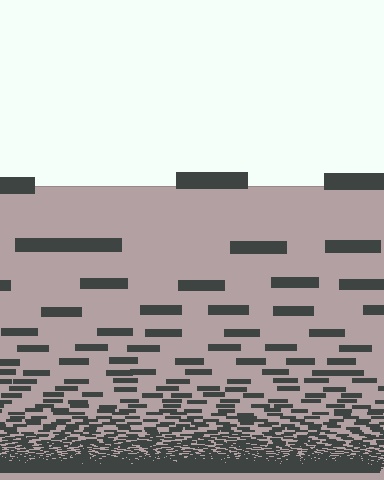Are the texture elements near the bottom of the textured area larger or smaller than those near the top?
Smaller. The gradient is inverted — elements near the bottom are smaller and denser.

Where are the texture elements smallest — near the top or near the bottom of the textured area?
Near the bottom.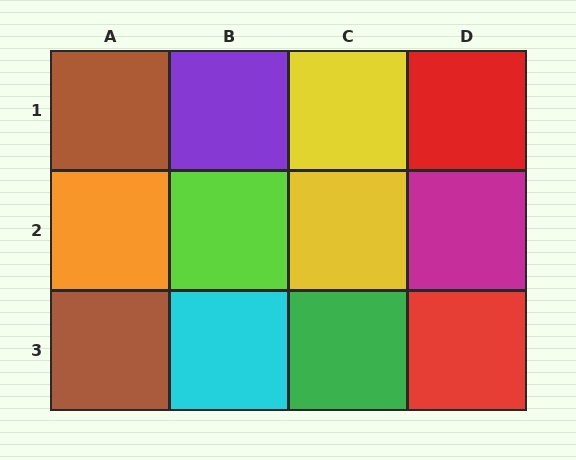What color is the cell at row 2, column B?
Lime.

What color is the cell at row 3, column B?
Cyan.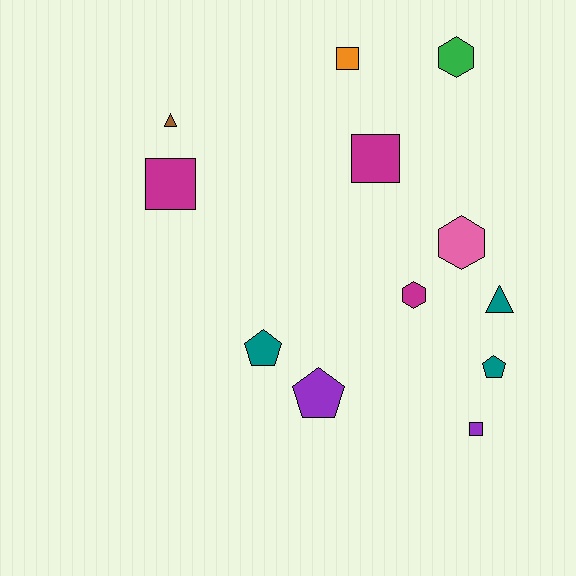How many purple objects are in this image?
There are 2 purple objects.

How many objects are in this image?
There are 12 objects.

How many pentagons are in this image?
There are 3 pentagons.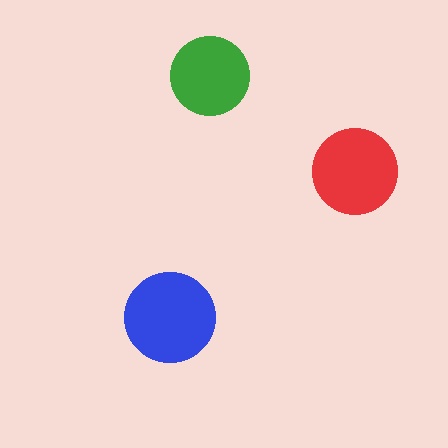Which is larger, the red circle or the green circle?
The red one.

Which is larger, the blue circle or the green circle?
The blue one.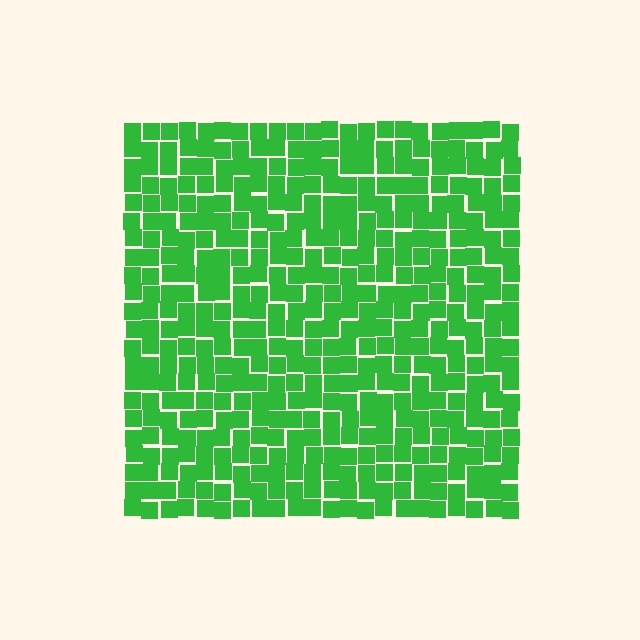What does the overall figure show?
The overall figure shows a square.